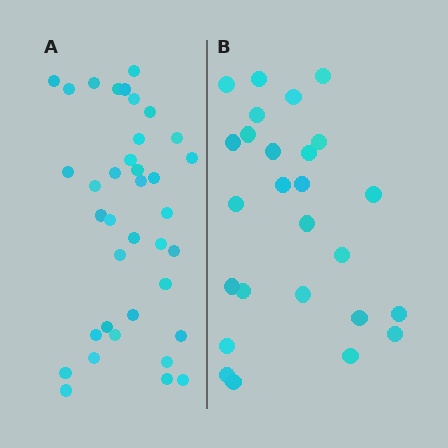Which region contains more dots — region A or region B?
Region A (the left region) has more dots.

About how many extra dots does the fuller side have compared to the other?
Region A has roughly 12 or so more dots than region B.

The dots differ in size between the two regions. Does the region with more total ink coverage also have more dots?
No. Region B has more total ink coverage because its dots are larger, but region A actually contains more individual dots. Total area can be misleading — the number of items is what matters here.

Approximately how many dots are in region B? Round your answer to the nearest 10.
About 30 dots. (The exact count is 26, which rounds to 30.)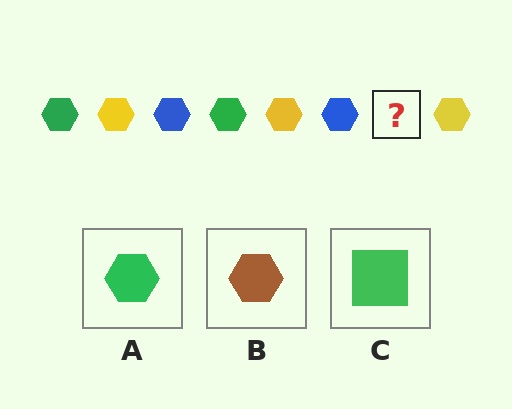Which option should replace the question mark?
Option A.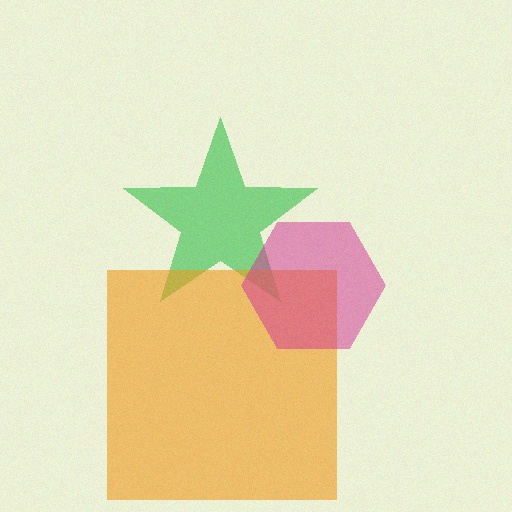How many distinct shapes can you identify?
There are 3 distinct shapes: a green star, an orange square, a magenta hexagon.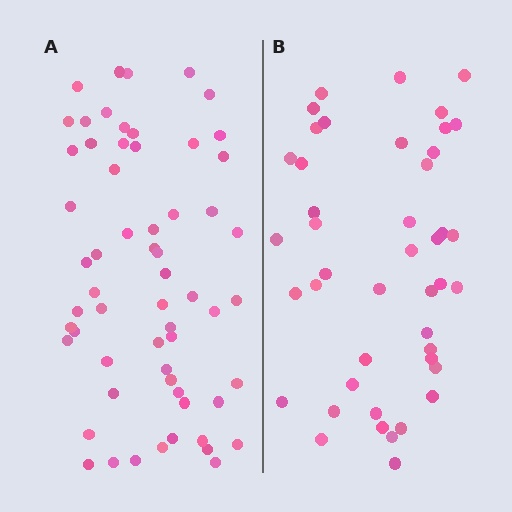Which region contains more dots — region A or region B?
Region A (the left region) has more dots.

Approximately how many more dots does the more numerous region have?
Region A has approximately 15 more dots than region B.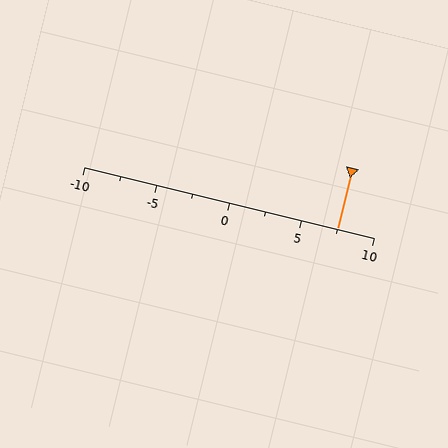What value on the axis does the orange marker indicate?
The marker indicates approximately 7.5.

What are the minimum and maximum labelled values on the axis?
The axis runs from -10 to 10.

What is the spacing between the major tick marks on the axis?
The major ticks are spaced 5 apart.